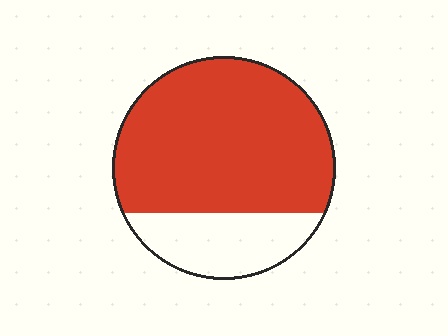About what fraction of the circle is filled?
About three quarters (3/4).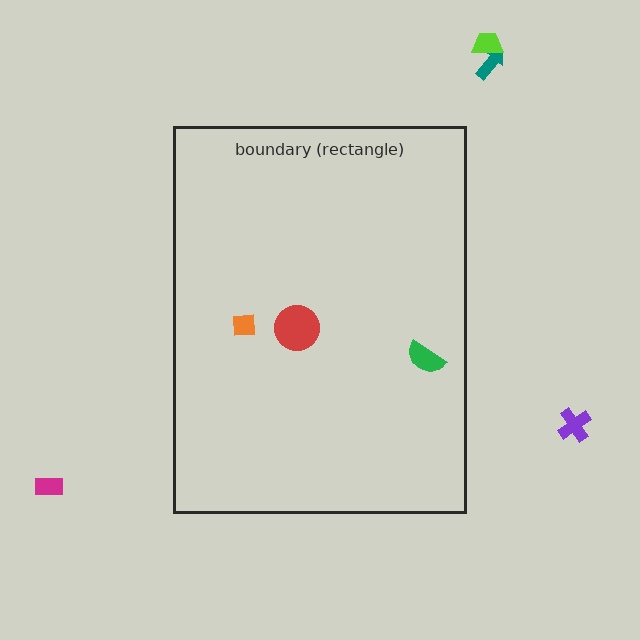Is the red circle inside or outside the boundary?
Inside.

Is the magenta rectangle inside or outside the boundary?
Outside.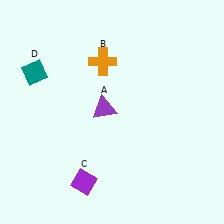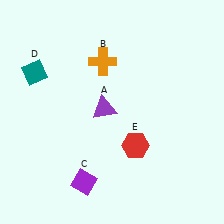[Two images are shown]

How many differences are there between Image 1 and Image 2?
There is 1 difference between the two images.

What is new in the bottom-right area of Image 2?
A red hexagon (E) was added in the bottom-right area of Image 2.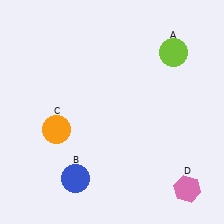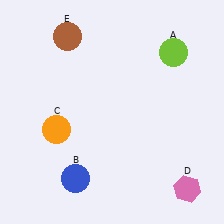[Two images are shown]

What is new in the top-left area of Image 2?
A brown circle (E) was added in the top-left area of Image 2.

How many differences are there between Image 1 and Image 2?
There is 1 difference between the two images.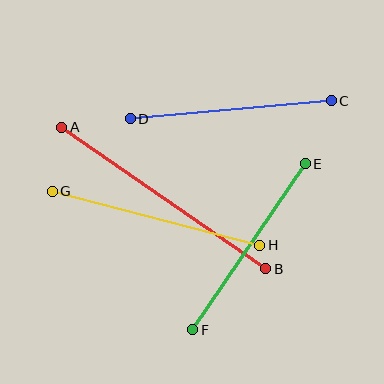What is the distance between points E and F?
The distance is approximately 200 pixels.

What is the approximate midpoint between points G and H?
The midpoint is at approximately (156, 218) pixels.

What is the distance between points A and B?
The distance is approximately 248 pixels.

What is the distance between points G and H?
The distance is approximately 215 pixels.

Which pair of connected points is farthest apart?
Points A and B are farthest apart.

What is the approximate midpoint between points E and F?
The midpoint is at approximately (249, 247) pixels.